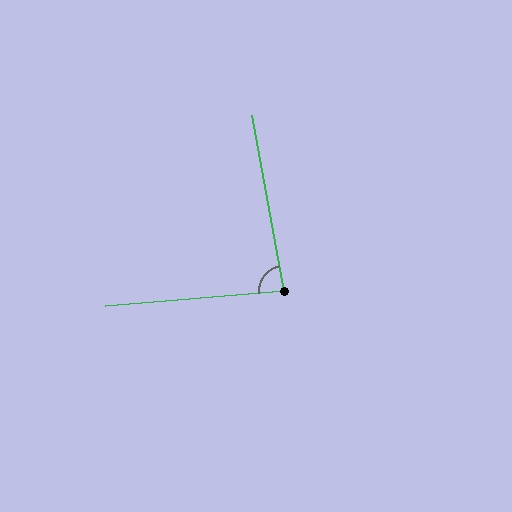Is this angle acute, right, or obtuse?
It is acute.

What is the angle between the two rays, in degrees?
Approximately 85 degrees.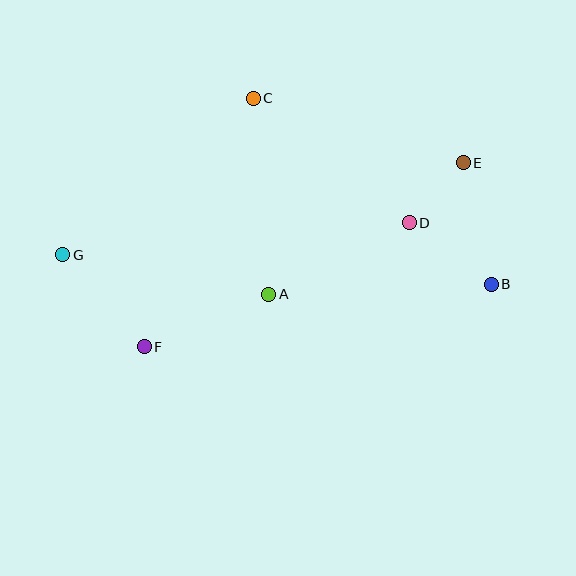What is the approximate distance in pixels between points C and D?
The distance between C and D is approximately 200 pixels.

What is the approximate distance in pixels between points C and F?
The distance between C and F is approximately 272 pixels.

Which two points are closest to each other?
Points D and E are closest to each other.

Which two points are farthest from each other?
Points B and G are farthest from each other.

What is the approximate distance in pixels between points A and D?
The distance between A and D is approximately 158 pixels.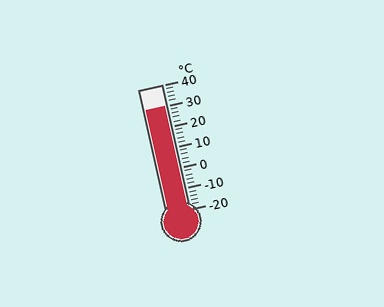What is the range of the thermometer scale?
The thermometer scale ranges from -20°C to 40°C.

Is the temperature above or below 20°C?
The temperature is above 20°C.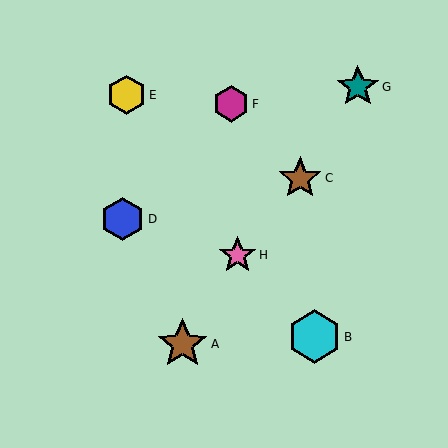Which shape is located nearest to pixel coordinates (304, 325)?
The cyan hexagon (labeled B) at (314, 337) is nearest to that location.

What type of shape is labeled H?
Shape H is a pink star.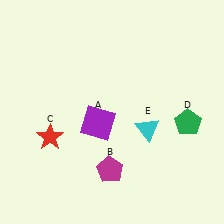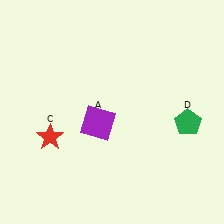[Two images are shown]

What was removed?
The cyan triangle (E), the magenta pentagon (B) were removed in Image 2.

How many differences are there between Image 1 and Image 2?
There are 2 differences between the two images.